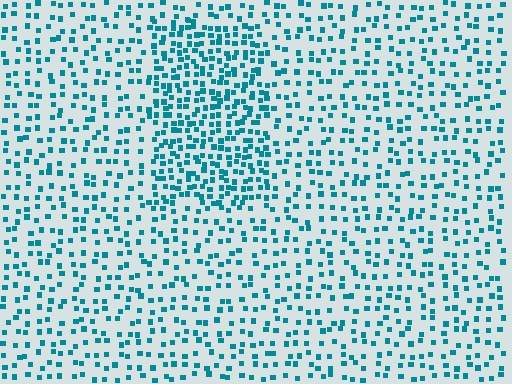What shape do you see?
I see a rectangle.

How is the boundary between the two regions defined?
The boundary is defined by a change in element density (approximately 2.0x ratio). All elements are the same color, size, and shape.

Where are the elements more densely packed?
The elements are more densely packed inside the rectangle boundary.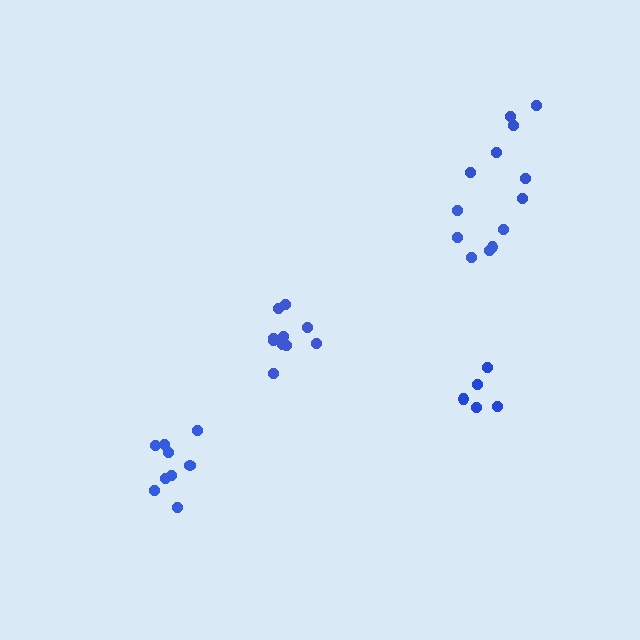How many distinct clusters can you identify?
There are 5 distinct clusters.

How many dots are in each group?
Group 1: 9 dots, Group 2: 5 dots, Group 3: 6 dots, Group 4: 7 dots, Group 5: 10 dots (37 total).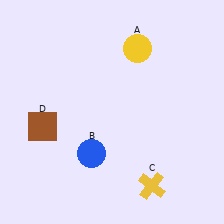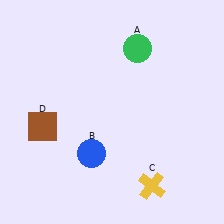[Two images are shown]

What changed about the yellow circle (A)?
In Image 1, A is yellow. In Image 2, it changed to green.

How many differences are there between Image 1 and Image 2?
There is 1 difference between the two images.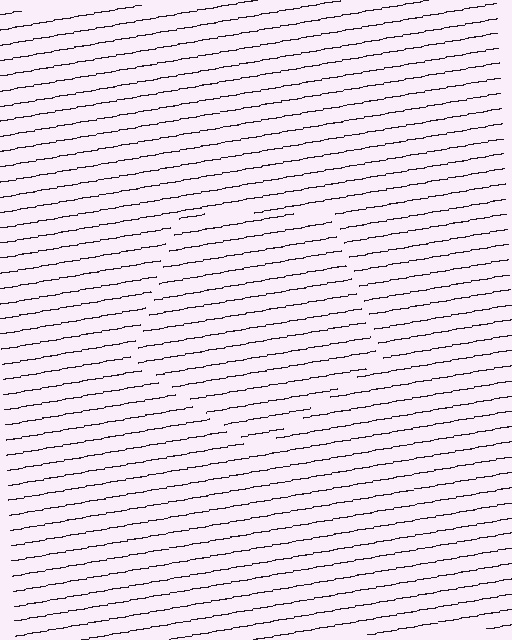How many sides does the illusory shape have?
5 sides — the line-ends trace a pentagon.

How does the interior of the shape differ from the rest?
The interior of the shape contains the same grating, shifted by half a period — the contour is defined by the phase discontinuity where line-ends from the inner and outer gratings abut.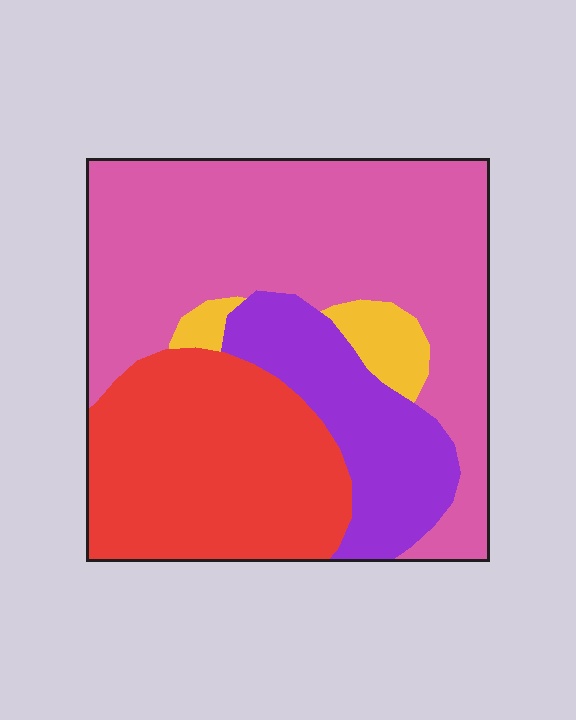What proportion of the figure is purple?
Purple takes up between a sixth and a third of the figure.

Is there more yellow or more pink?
Pink.